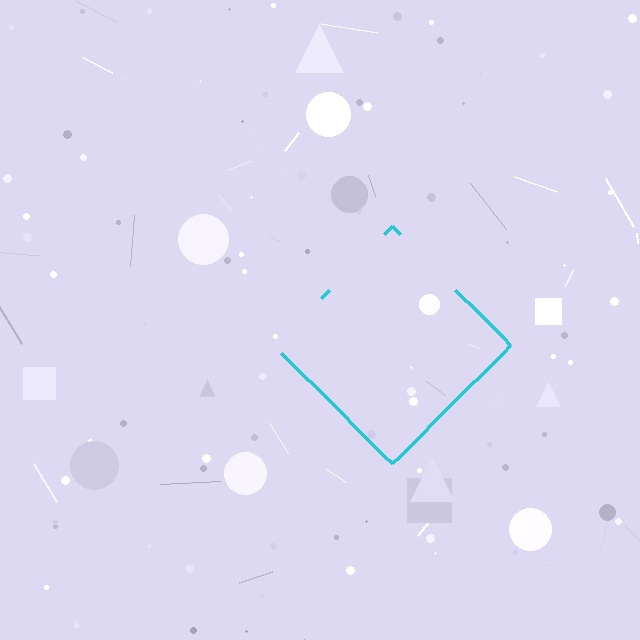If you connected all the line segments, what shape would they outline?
They would outline a diamond.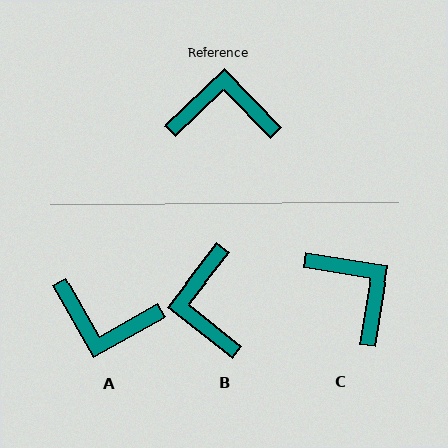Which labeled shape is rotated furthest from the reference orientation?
A, about 166 degrees away.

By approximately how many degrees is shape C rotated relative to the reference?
Approximately 53 degrees clockwise.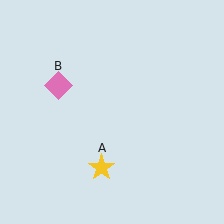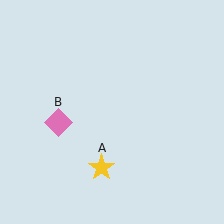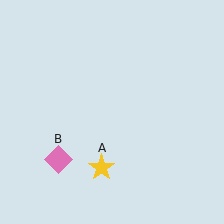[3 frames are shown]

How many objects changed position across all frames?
1 object changed position: pink diamond (object B).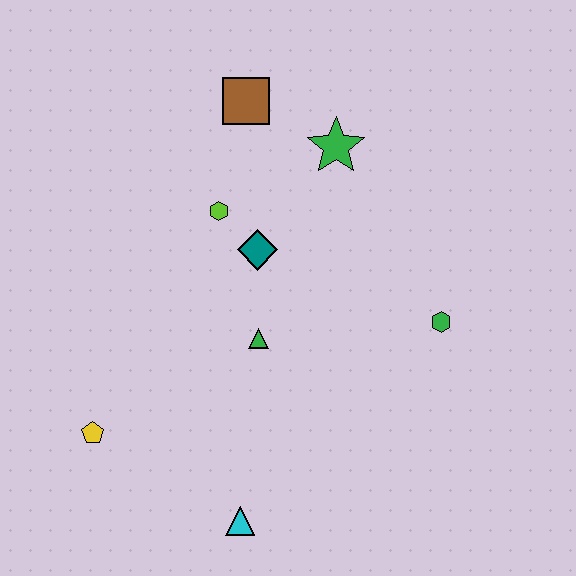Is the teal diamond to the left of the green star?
Yes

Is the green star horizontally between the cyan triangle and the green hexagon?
Yes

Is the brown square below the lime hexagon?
No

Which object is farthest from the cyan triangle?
The brown square is farthest from the cyan triangle.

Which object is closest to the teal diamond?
The lime hexagon is closest to the teal diamond.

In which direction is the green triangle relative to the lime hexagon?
The green triangle is below the lime hexagon.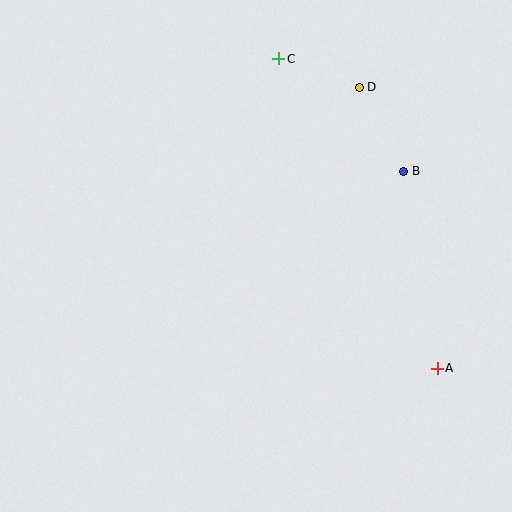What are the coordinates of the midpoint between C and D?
The midpoint between C and D is at (319, 73).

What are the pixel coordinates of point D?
Point D is at (359, 87).